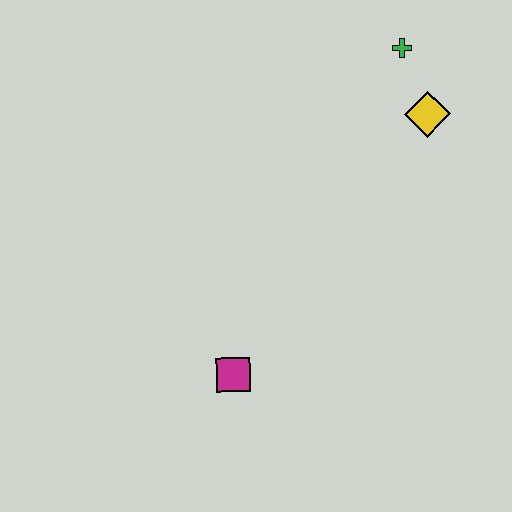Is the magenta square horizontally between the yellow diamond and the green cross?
No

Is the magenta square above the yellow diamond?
No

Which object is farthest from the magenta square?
The green cross is farthest from the magenta square.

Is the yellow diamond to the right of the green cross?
Yes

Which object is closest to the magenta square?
The yellow diamond is closest to the magenta square.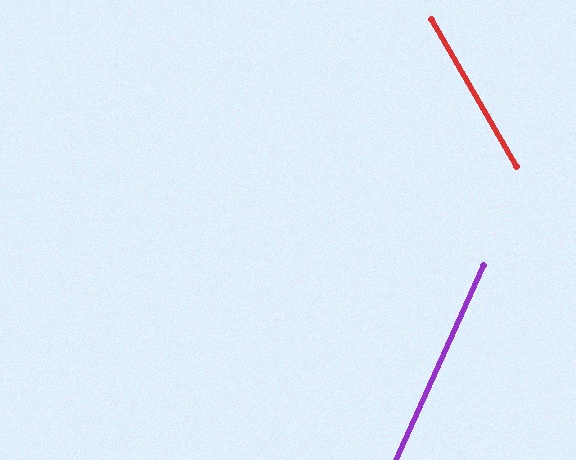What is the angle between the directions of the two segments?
Approximately 54 degrees.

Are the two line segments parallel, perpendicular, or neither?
Neither parallel nor perpendicular — they differ by about 54°.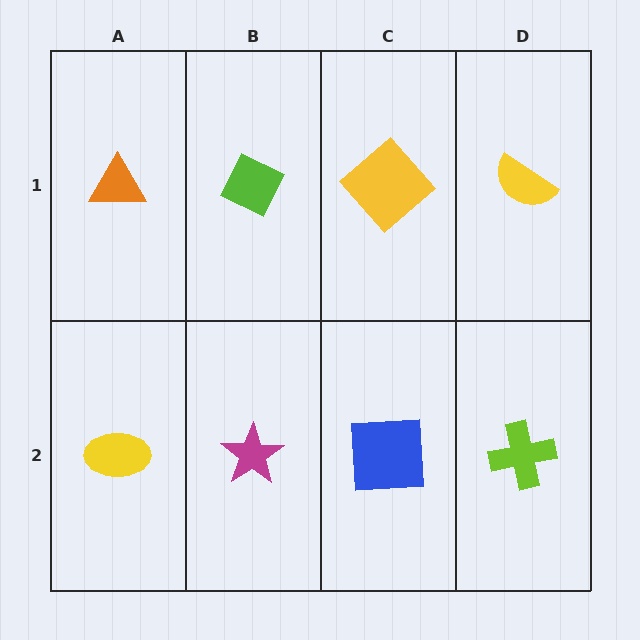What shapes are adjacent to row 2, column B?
A lime diamond (row 1, column B), a yellow ellipse (row 2, column A), a blue square (row 2, column C).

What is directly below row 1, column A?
A yellow ellipse.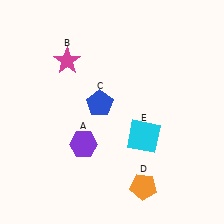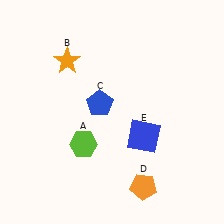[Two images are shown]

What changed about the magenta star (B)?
In Image 1, B is magenta. In Image 2, it changed to orange.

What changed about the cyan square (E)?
In Image 1, E is cyan. In Image 2, it changed to blue.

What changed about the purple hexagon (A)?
In Image 1, A is purple. In Image 2, it changed to lime.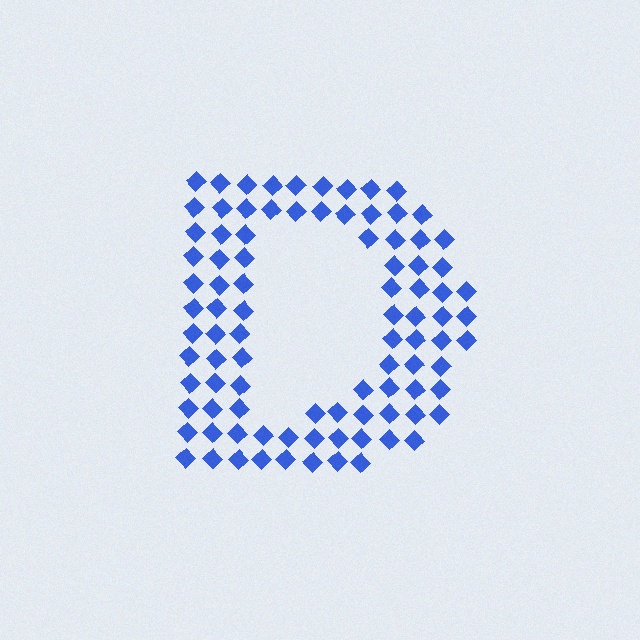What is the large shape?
The large shape is the letter D.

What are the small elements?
The small elements are diamonds.